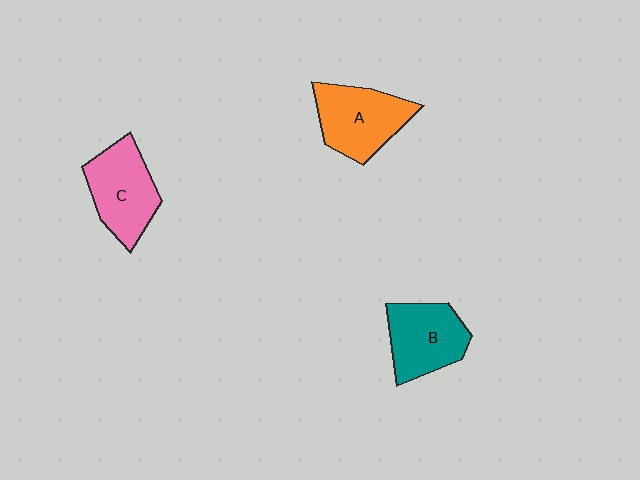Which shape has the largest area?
Shape A (orange).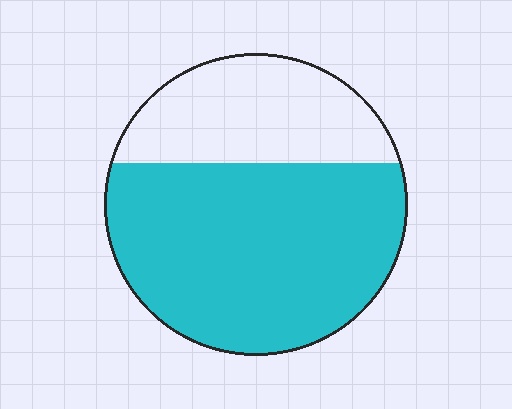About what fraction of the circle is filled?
About two thirds (2/3).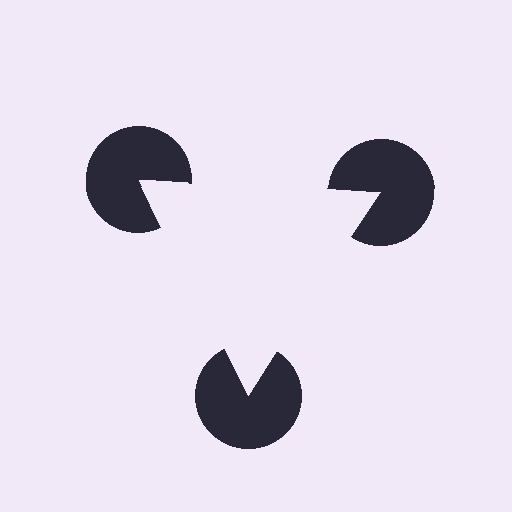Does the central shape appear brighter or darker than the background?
It typically appears slightly brighter than the background, even though no actual brightness change is drawn.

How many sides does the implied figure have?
3 sides.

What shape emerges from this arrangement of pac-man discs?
An illusory triangle — its edges are inferred from the aligned wedge cuts in the pac-man discs, not physically drawn.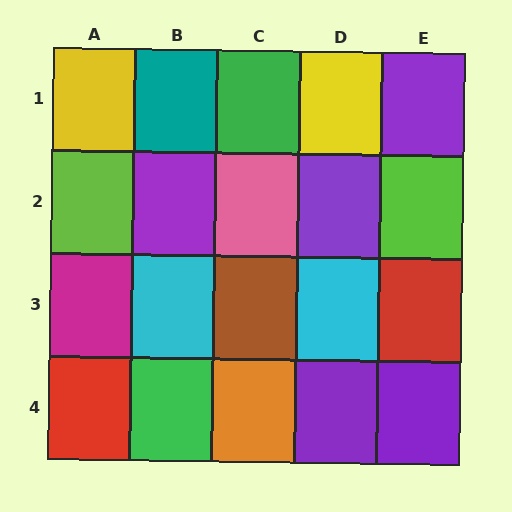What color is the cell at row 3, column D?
Cyan.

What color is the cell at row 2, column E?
Lime.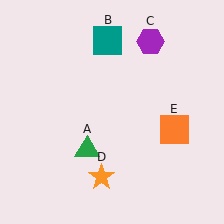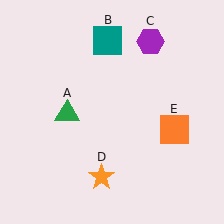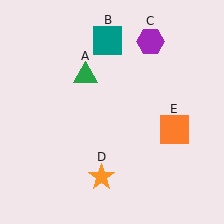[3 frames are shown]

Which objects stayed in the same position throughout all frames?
Teal square (object B) and purple hexagon (object C) and orange star (object D) and orange square (object E) remained stationary.